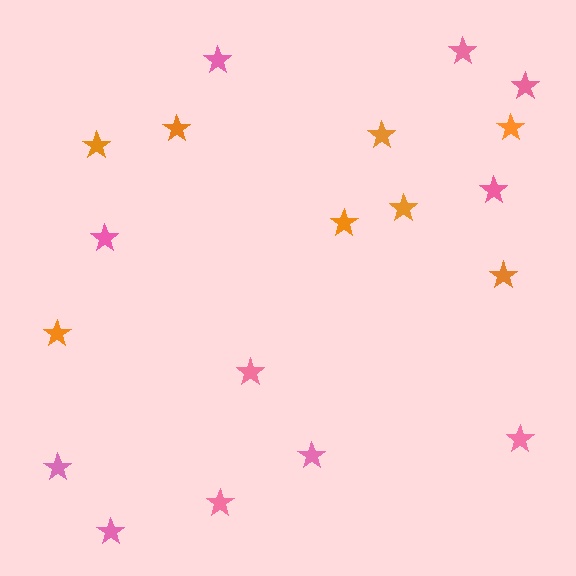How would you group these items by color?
There are 2 groups: one group of orange stars (8) and one group of pink stars (11).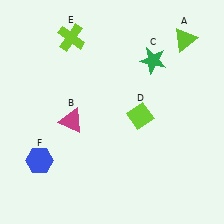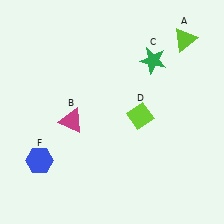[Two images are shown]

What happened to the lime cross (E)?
The lime cross (E) was removed in Image 2. It was in the top-left area of Image 1.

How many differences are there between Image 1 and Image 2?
There is 1 difference between the two images.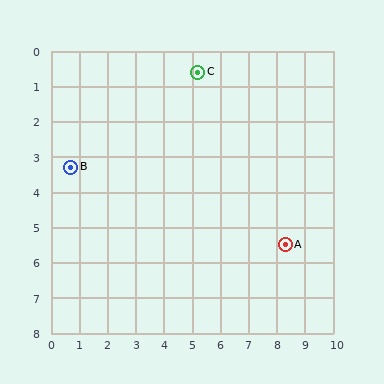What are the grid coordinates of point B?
Point B is at approximately (0.7, 3.3).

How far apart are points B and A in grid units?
Points B and A are about 7.9 grid units apart.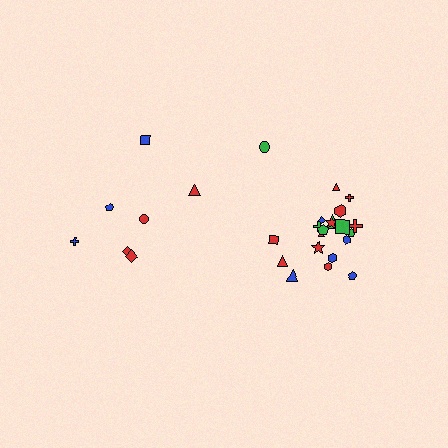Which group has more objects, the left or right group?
The right group.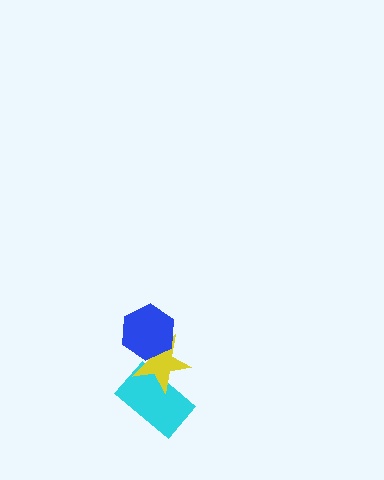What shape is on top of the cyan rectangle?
The yellow star is on top of the cyan rectangle.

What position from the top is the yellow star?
The yellow star is 2nd from the top.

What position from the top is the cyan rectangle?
The cyan rectangle is 3rd from the top.